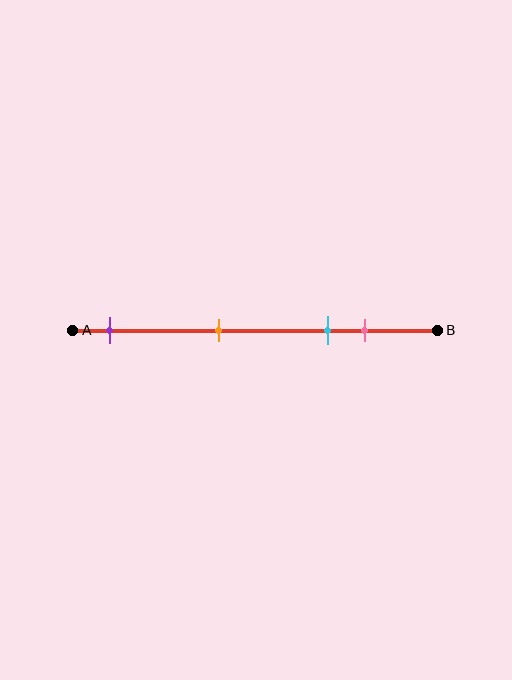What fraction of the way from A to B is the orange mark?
The orange mark is approximately 40% (0.4) of the way from A to B.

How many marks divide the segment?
There are 4 marks dividing the segment.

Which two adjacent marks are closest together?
The cyan and pink marks are the closest adjacent pair.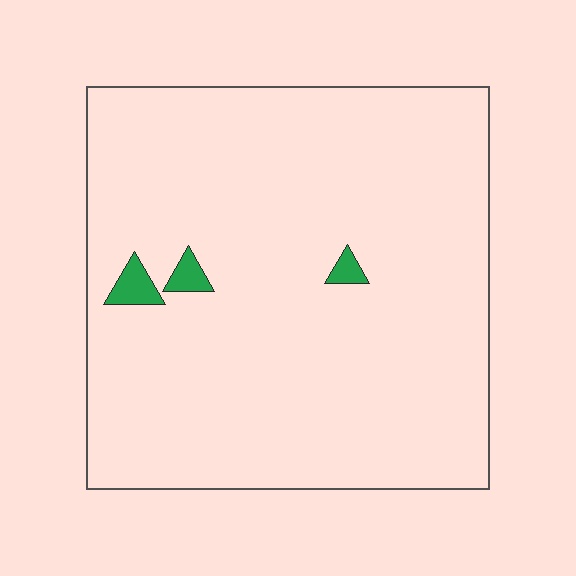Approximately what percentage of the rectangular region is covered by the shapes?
Approximately 0%.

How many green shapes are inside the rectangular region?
3.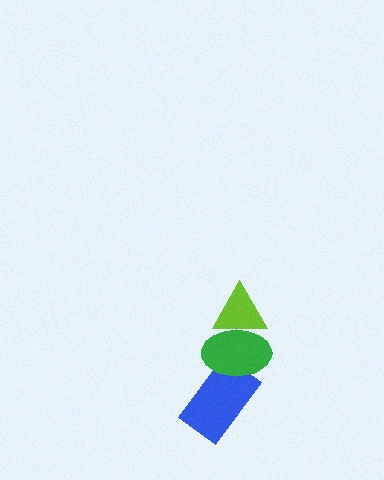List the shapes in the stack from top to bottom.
From top to bottom: the lime triangle, the green ellipse, the blue rectangle.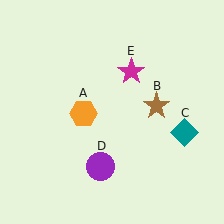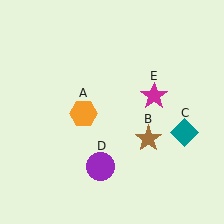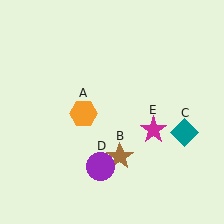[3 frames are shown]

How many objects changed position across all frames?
2 objects changed position: brown star (object B), magenta star (object E).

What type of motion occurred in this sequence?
The brown star (object B), magenta star (object E) rotated clockwise around the center of the scene.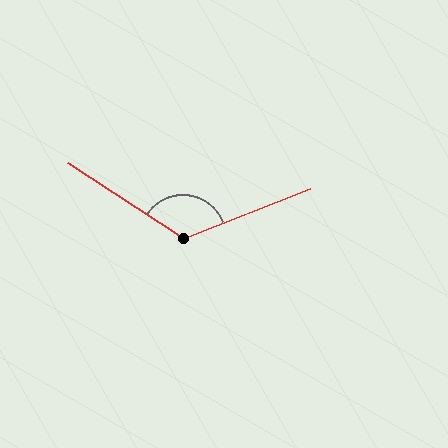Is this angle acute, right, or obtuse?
It is obtuse.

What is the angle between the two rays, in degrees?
Approximately 125 degrees.